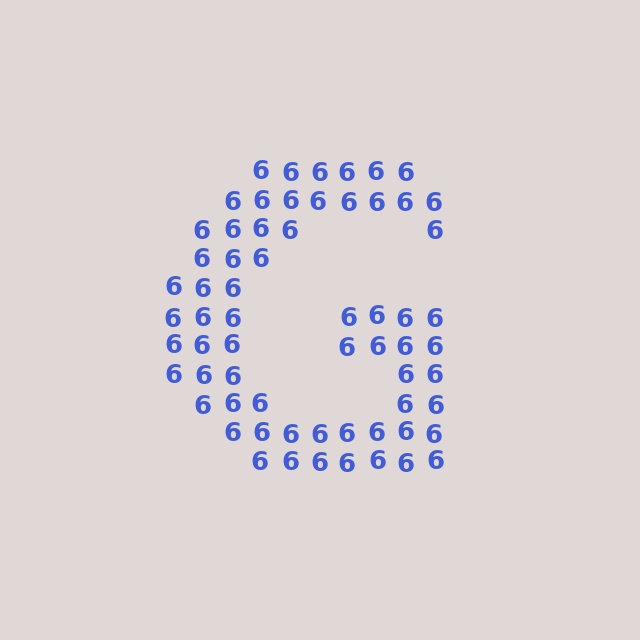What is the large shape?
The large shape is the letter G.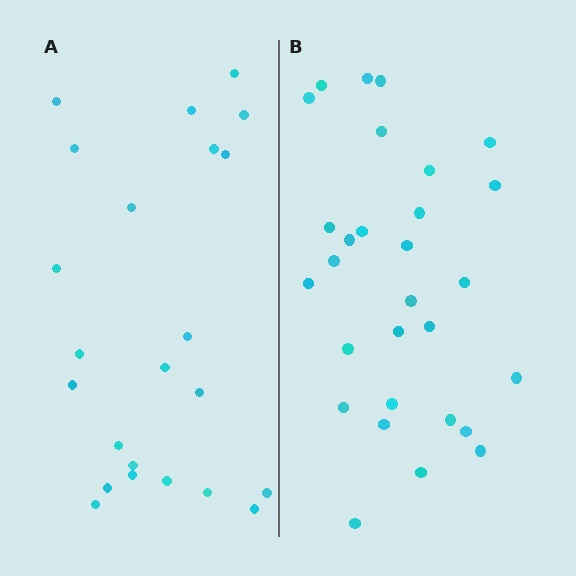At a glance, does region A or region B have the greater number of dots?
Region B (the right region) has more dots.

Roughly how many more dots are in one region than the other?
Region B has about 6 more dots than region A.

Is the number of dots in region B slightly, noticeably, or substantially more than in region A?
Region B has noticeably more, but not dramatically so. The ratio is roughly 1.3 to 1.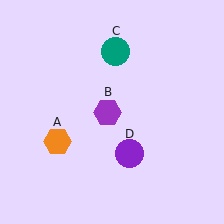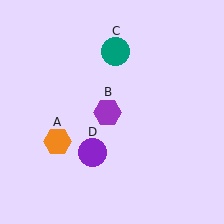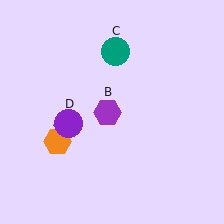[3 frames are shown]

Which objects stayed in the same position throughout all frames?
Orange hexagon (object A) and purple hexagon (object B) and teal circle (object C) remained stationary.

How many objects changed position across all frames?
1 object changed position: purple circle (object D).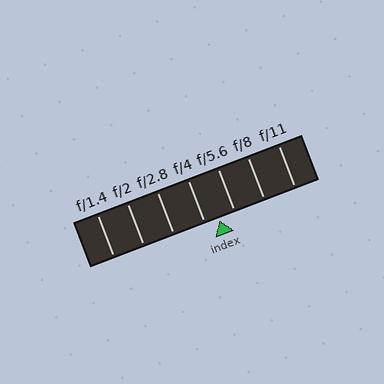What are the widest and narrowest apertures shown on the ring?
The widest aperture shown is f/1.4 and the narrowest is f/11.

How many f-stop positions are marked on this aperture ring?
There are 7 f-stop positions marked.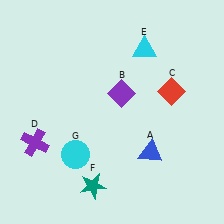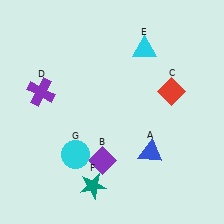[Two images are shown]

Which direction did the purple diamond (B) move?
The purple diamond (B) moved down.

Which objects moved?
The objects that moved are: the purple diamond (B), the purple cross (D).